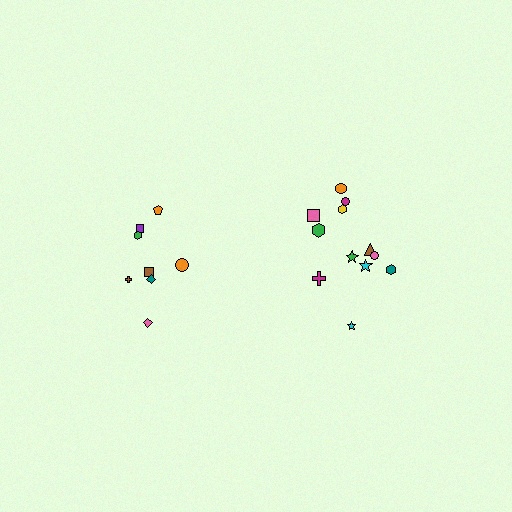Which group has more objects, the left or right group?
The right group.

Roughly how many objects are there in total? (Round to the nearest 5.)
Roughly 20 objects in total.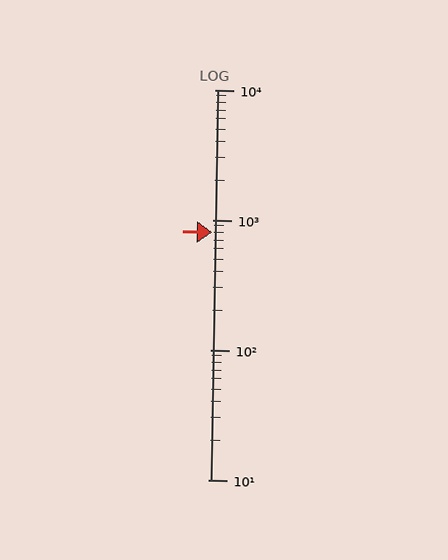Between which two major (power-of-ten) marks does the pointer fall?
The pointer is between 100 and 1000.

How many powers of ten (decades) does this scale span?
The scale spans 3 decades, from 10 to 10000.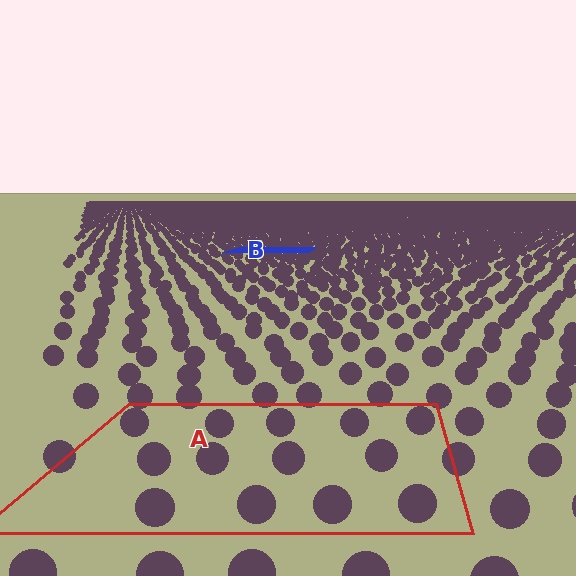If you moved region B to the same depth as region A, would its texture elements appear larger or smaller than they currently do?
They would appear larger. At a closer depth, the same texture elements are projected at a bigger on-screen size.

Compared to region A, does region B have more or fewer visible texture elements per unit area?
Region B has more texture elements per unit area — they are packed more densely because it is farther away.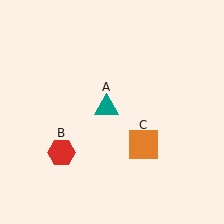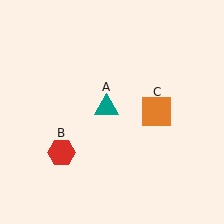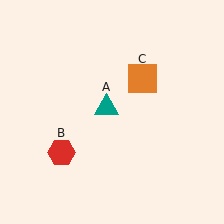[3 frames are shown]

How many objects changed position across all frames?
1 object changed position: orange square (object C).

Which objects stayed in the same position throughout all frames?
Teal triangle (object A) and red hexagon (object B) remained stationary.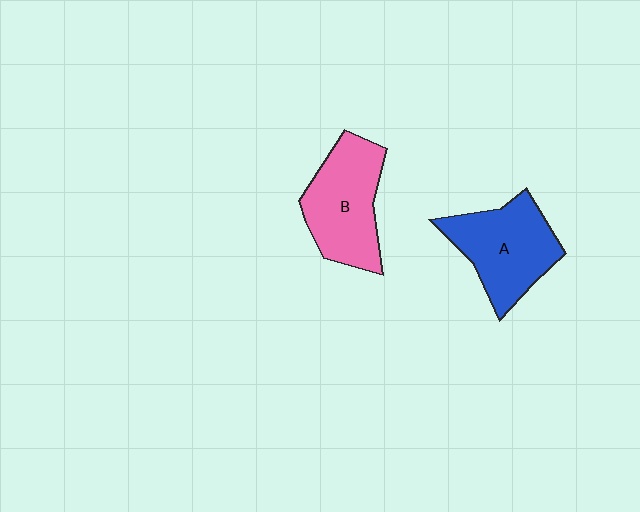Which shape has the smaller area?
Shape B (pink).